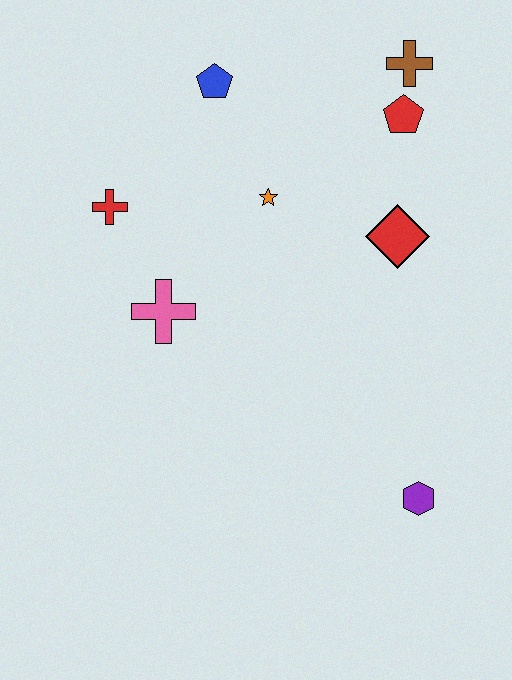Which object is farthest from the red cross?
The purple hexagon is farthest from the red cross.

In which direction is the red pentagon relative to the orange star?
The red pentagon is to the right of the orange star.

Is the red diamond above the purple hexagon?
Yes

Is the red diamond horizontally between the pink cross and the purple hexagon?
Yes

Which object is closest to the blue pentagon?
The orange star is closest to the blue pentagon.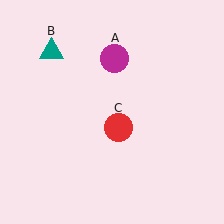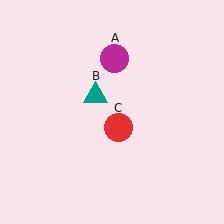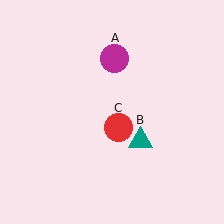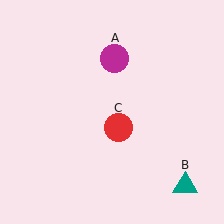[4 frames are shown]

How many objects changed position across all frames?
1 object changed position: teal triangle (object B).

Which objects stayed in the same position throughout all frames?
Magenta circle (object A) and red circle (object C) remained stationary.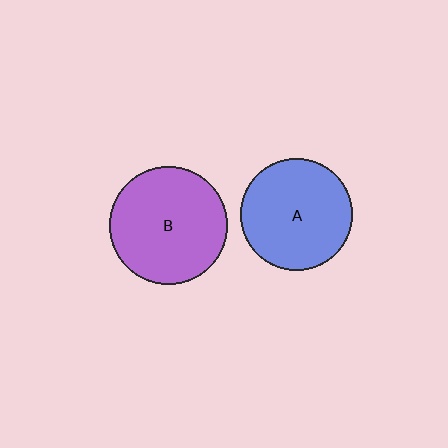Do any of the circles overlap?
No, none of the circles overlap.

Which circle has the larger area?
Circle B (purple).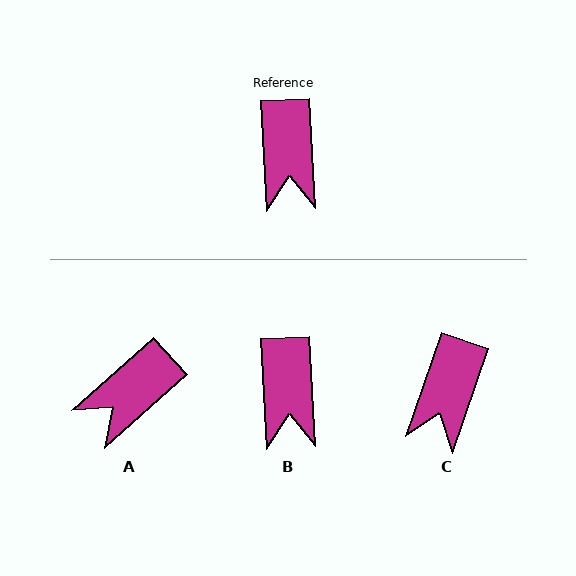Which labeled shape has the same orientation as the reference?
B.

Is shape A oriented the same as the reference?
No, it is off by about 51 degrees.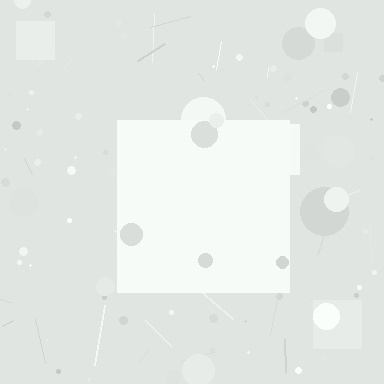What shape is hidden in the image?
A square is hidden in the image.